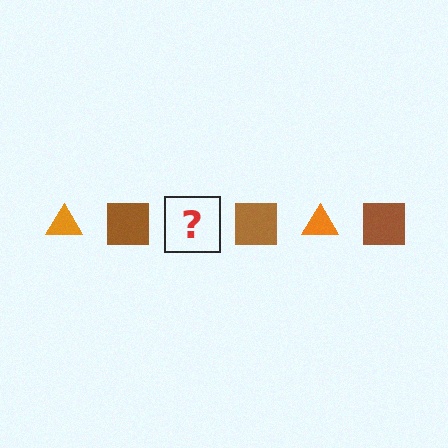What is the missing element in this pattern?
The missing element is an orange triangle.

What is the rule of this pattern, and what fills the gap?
The rule is that the pattern alternates between orange triangle and brown square. The gap should be filled with an orange triangle.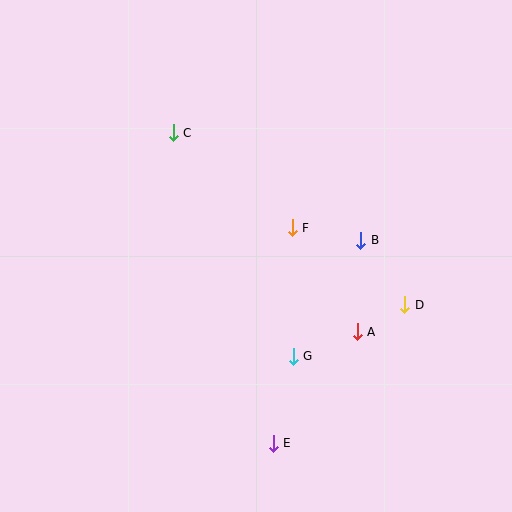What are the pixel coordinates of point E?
Point E is at (273, 443).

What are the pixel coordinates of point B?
Point B is at (361, 240).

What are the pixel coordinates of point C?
Point C is at (173, 133).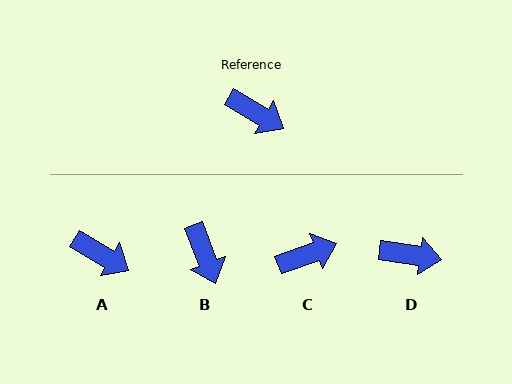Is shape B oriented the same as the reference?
No, it is off by about 39 degrees.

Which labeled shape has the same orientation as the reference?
A.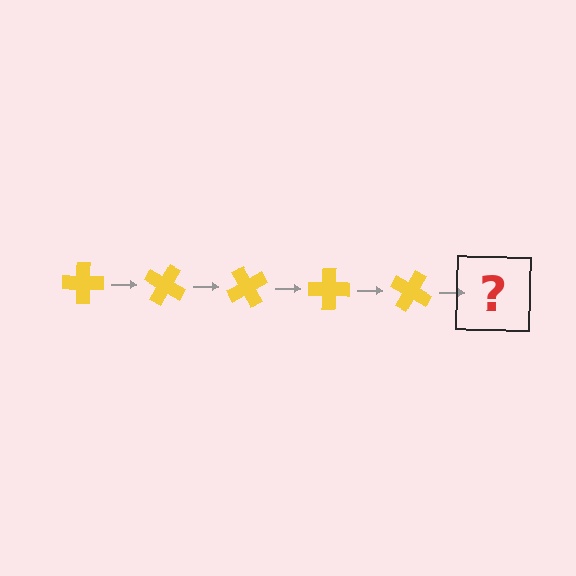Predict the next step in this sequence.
The next step is a yellow cross rotated 150 degrees.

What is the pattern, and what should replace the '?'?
The pattern is that the cross rotates 30 degrees each step. The '?' should be a yellow cross rotated 150 degrees.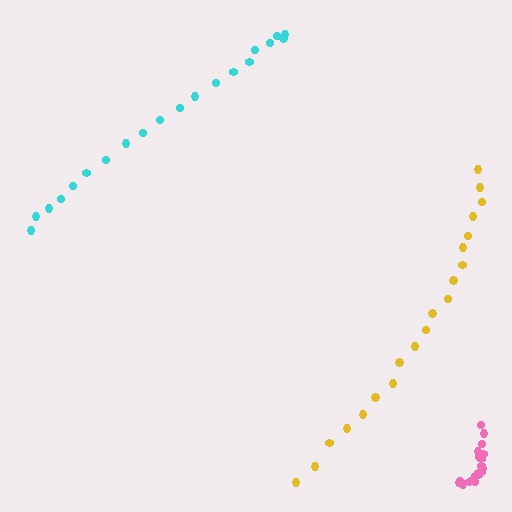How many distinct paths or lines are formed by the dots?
There are 3 distinct paths.